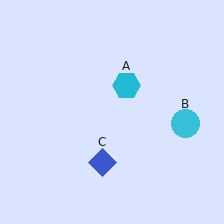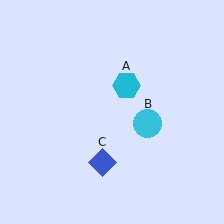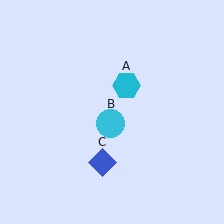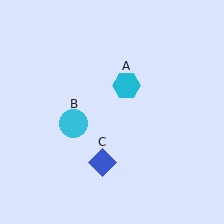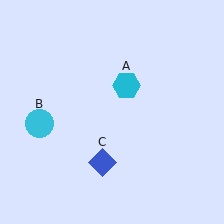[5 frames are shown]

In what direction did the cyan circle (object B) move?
The cyan circle (object B) moved left.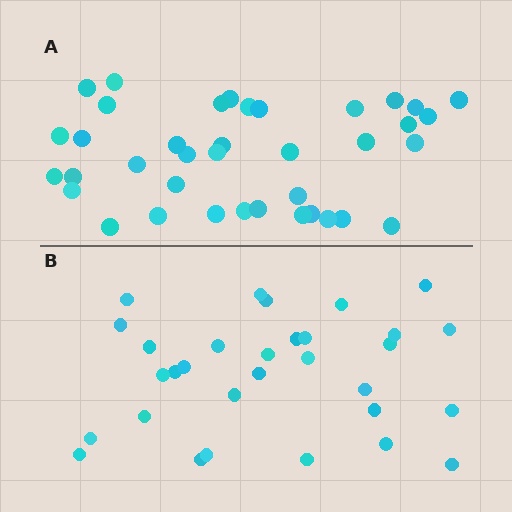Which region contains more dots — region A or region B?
Region A (the top region) has more dots.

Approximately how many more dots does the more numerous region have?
Region A has roughly 8 or so more dots than region B.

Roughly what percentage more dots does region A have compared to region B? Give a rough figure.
About 25% more.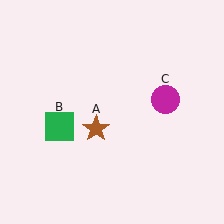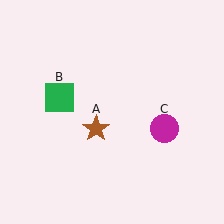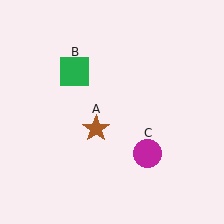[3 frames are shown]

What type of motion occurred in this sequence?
The green square (object B), magenta circle (object C) rotated clockwise around the center of the scene.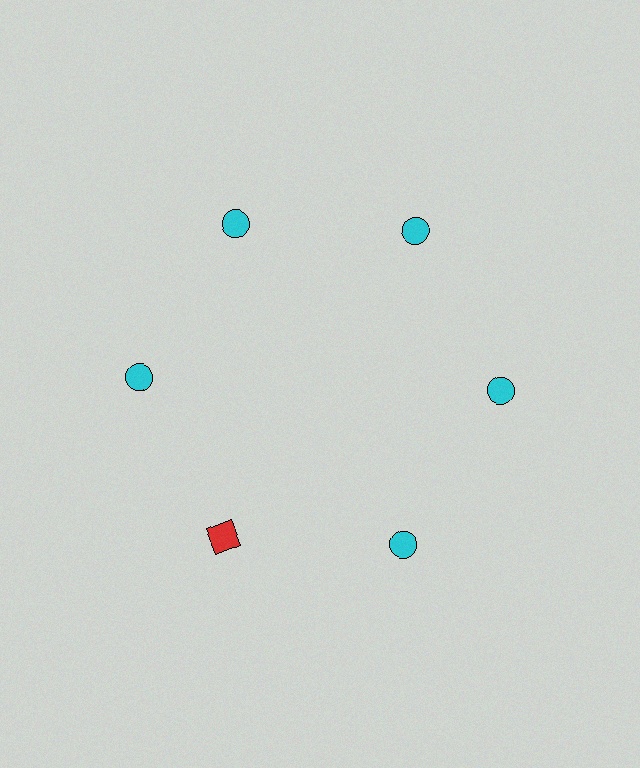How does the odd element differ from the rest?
It differs in both color (red instead of cyan) and shape (square instead of circle).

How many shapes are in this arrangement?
There are 6 shapes arranged in a ring pattern.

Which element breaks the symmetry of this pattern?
The red square at roughly the 7 o'clock position breaks the symmetry. All other shapes are cyan circles.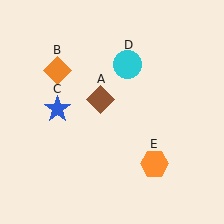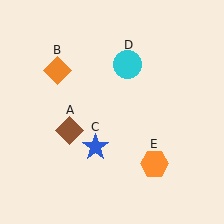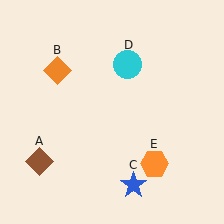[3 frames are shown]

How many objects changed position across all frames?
2 objects changed position: brown diamond (object A), blue star (object C).